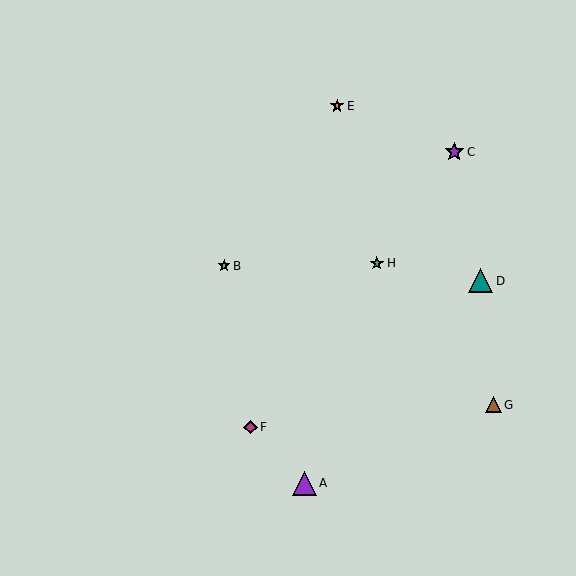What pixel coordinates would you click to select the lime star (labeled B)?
Click at (224, 266) to select the lime star B.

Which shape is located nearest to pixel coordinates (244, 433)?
The magenta diamond (labeled F) at (251, 427) is nearest to that location.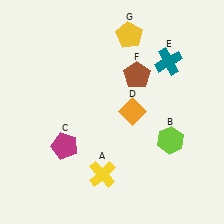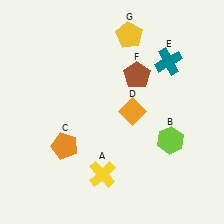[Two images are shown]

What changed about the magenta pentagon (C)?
In Image 1, C is magenta. In Image 2, it changed to orange.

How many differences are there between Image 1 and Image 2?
There is 1 difference between the two images.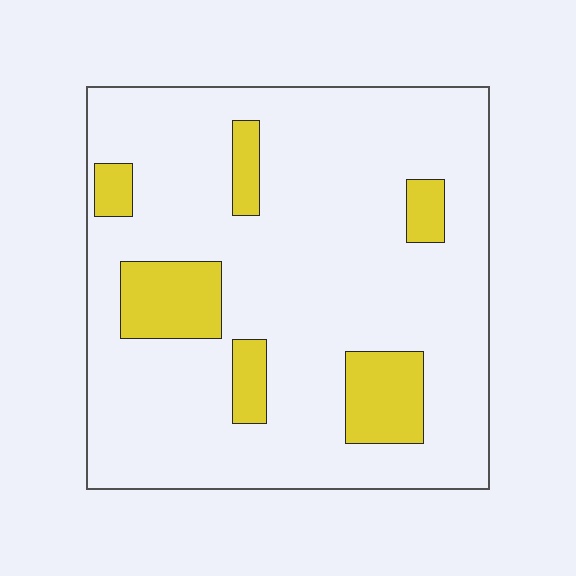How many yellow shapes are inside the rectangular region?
6.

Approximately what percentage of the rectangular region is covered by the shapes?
Approximately 15%.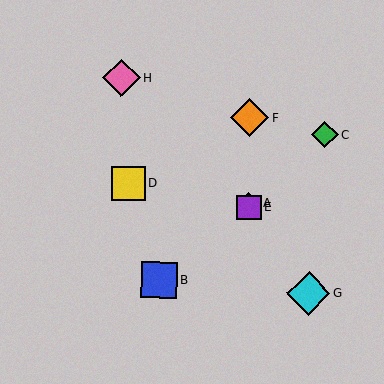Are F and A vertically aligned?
Yes, both are at x≈250.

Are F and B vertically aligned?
No, F is at x≈250 and B is at x≈159.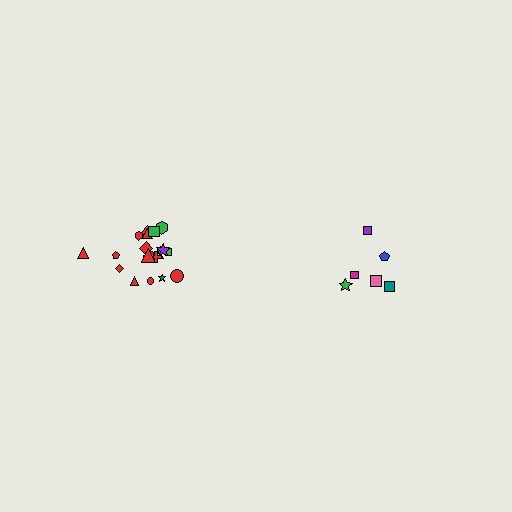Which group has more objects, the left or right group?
The left group.